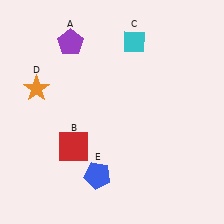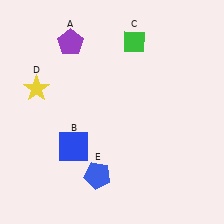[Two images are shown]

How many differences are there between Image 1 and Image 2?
There are 3 differences between the two images.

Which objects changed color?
B changed from red to blue. C changed from cyan to green. D changed from orange to yellow.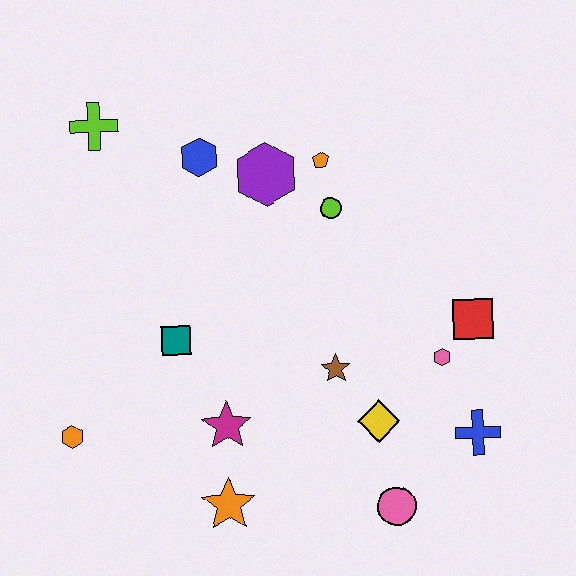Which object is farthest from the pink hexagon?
The lime cross is farthest from the pink hexagon.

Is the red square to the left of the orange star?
No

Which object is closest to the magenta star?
The orange star is closest to the magenta star.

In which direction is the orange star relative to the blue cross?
The orange star is to the left of the blue cross.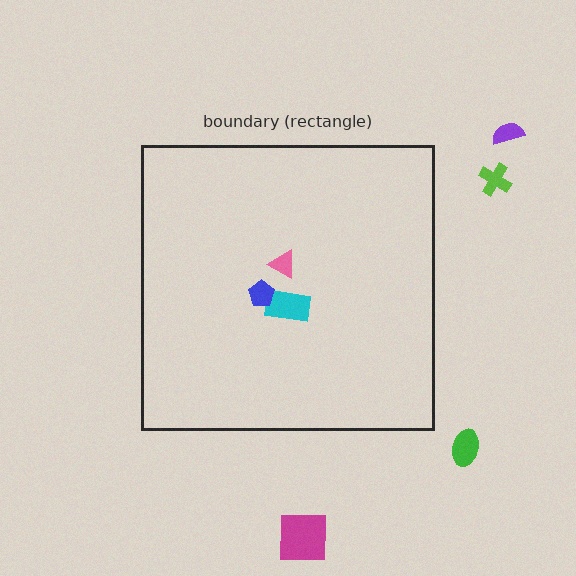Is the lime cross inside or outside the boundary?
Outside.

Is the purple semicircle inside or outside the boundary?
Outside.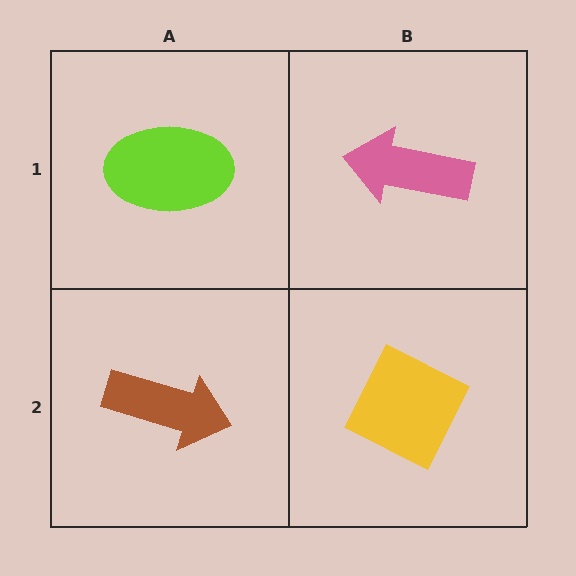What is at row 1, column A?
A lime ellipse.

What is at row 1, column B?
A pink arrow.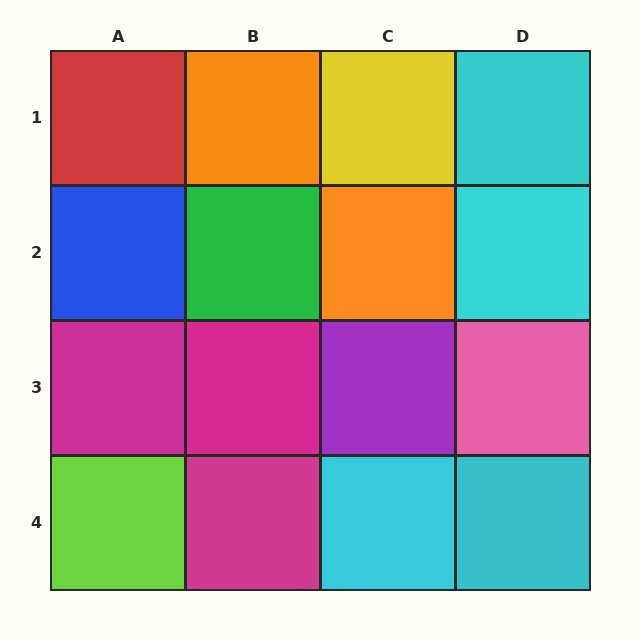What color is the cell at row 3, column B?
Magenta.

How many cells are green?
1 cell is green.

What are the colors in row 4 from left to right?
Lime, magenta, cyan, cyan.